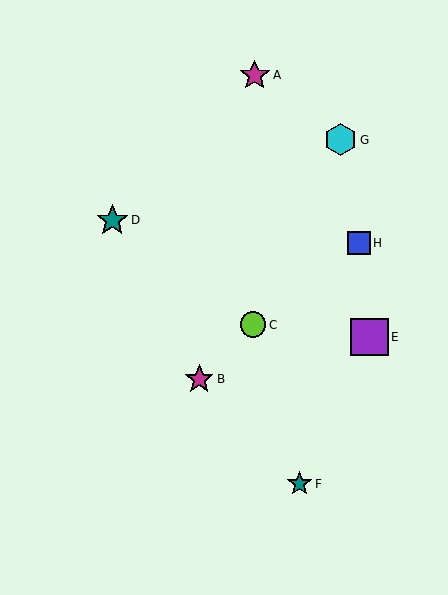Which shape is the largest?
The purple square (labeled E) is the largest.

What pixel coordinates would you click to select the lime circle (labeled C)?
Click at (253, 325) to select the lime circle C.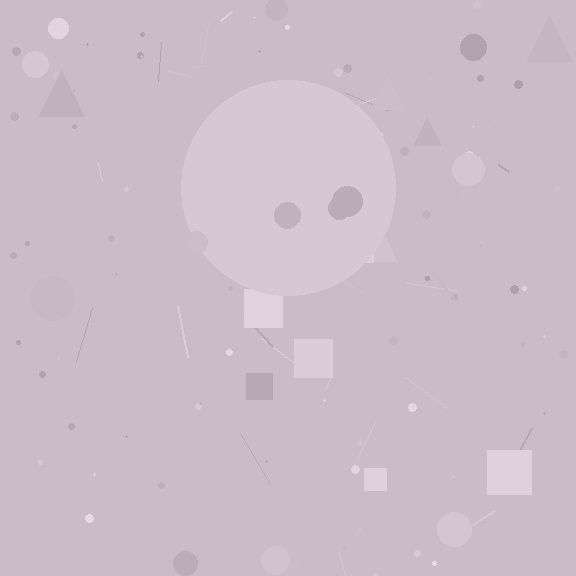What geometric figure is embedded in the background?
A circle is embedded in the background.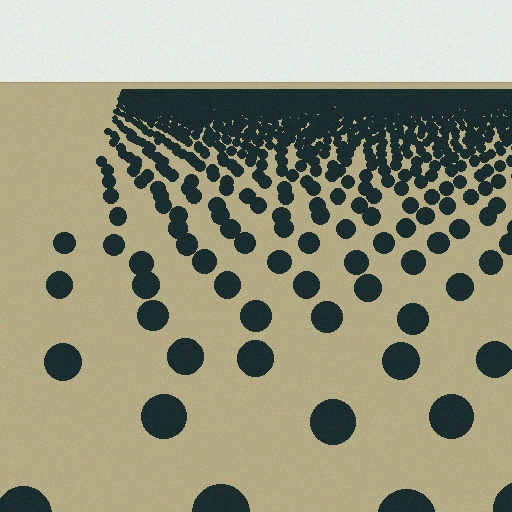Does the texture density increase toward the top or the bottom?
Density increases toward the top.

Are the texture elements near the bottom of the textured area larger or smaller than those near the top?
Larger. Near the bottom, elements are closer to the viewer and appear at a bigger on-screen size.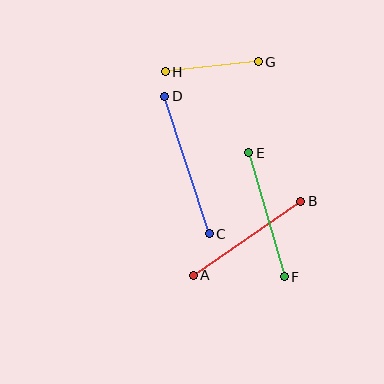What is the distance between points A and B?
The distance is approximately 131 pixels.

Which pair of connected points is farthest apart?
Points C and D are farthest apart.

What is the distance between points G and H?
The distance is approximately 94 pixels.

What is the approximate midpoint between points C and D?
The midpoint is at approximately (187, 165) pixels.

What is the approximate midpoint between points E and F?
The midpoint is at approximately (267, 215) pixels.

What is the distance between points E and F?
The distance is approximately 129 pixels.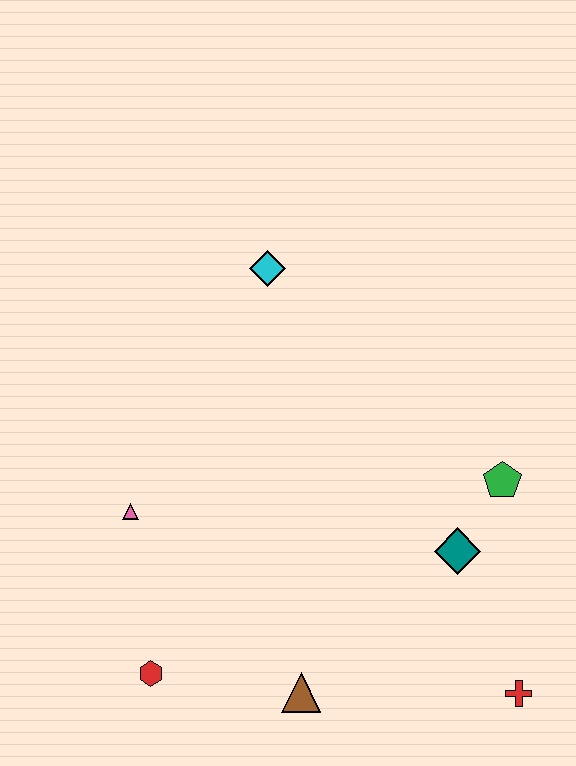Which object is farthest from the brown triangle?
The cyan diamond is farthest from the brown triangle.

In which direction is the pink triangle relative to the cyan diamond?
The pink triangle is below the cyan diamond.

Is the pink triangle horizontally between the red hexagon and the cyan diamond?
No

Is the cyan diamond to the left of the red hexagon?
No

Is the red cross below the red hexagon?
Yes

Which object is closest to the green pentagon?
The teal diamond is closest to the green pentagon.